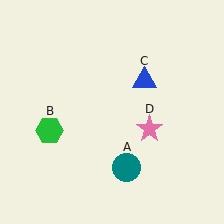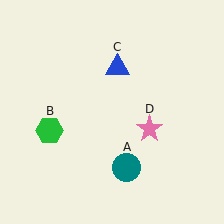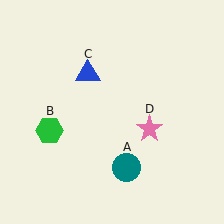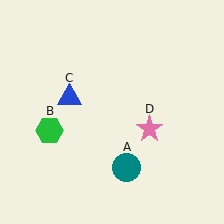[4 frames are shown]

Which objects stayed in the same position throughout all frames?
Teal circle (object A) and green hexagon (object B) and pink star (object D) remained stationary.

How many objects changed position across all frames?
1 object changed position: blue triangle (object C).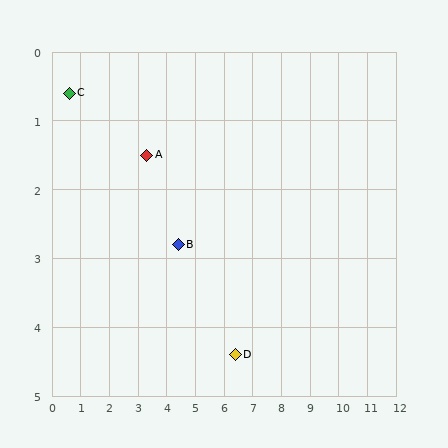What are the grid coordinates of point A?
Point A is at approximately (3.3, 1.5).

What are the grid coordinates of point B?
Point B is at approximately (4.4, 2.8).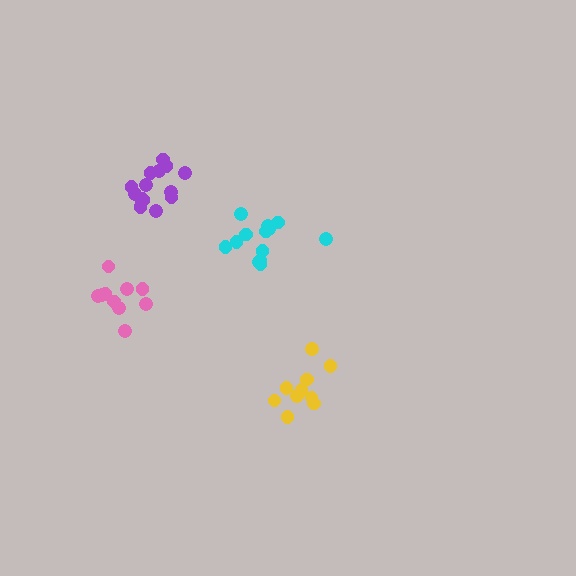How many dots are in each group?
Group 1: 15 dots, Group 2: 10 dots, Group 3: 13 dots, Group 4: 10 dots (48 total).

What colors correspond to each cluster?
The clusters are colored: purple, yellow, cyan, pink.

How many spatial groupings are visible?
There are 4 spatial groupings.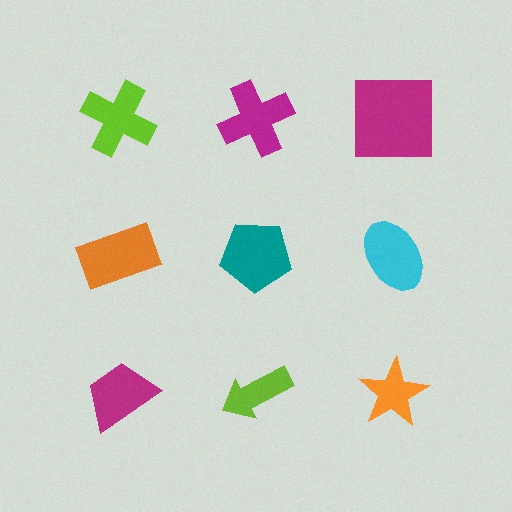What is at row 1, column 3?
A magenta square.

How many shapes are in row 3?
3 shapes.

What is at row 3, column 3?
An orange star.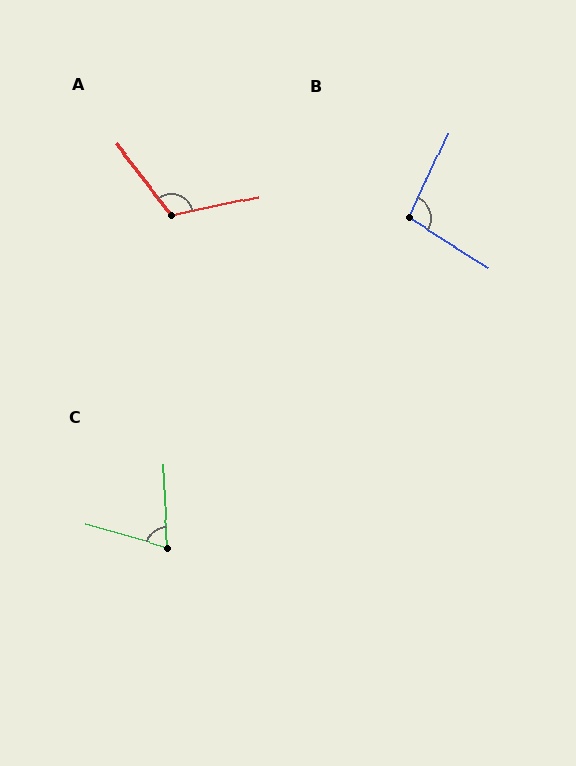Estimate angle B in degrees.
Approximately 98 degrees.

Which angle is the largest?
A, at approximately 116 degrees.